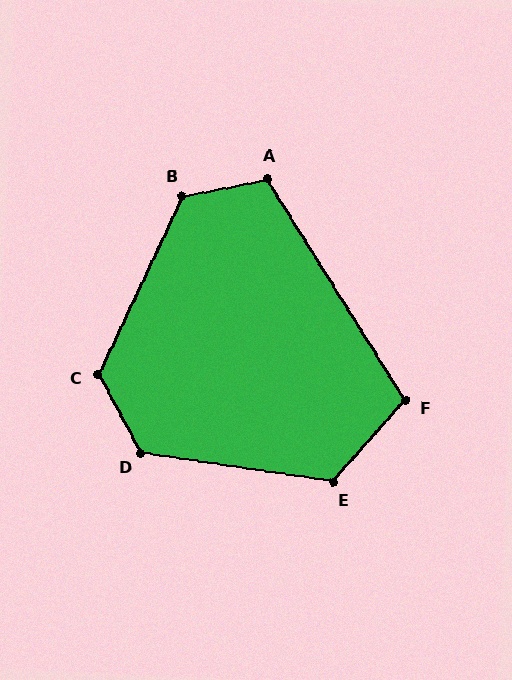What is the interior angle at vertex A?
Approximately 110 degrees (obtuse).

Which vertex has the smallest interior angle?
F, at approximately 106 degrees.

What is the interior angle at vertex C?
Approximately 126 degrees (obtuse).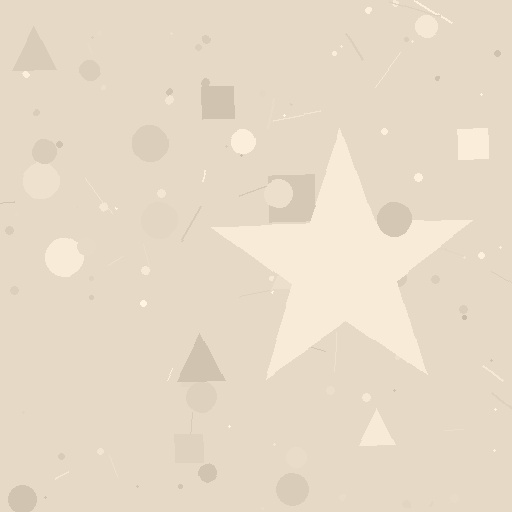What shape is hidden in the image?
A star is hidden in the image.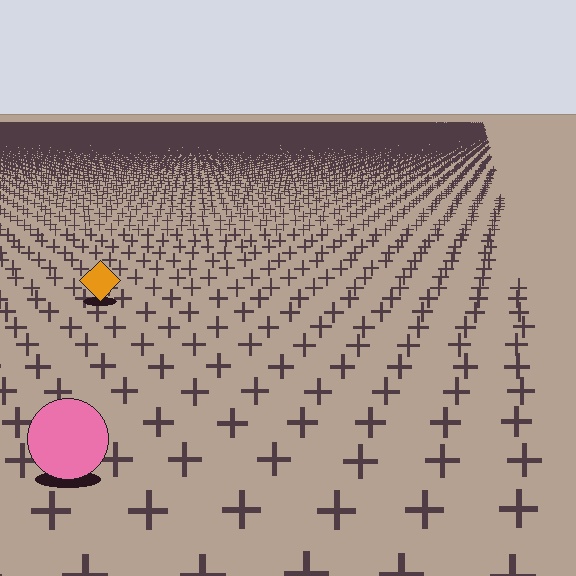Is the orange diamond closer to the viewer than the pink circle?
No. The pink circle is closer — you can tell from the texture gradient: the ground texture is coarser near it.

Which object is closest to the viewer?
The pink circle is closest. The texture marks near it are larger and more spread out.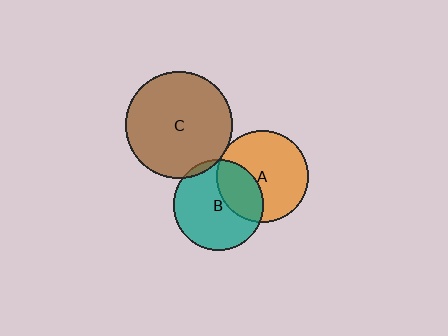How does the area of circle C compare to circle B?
Approximately 1.4 times.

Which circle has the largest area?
Circle C (brown).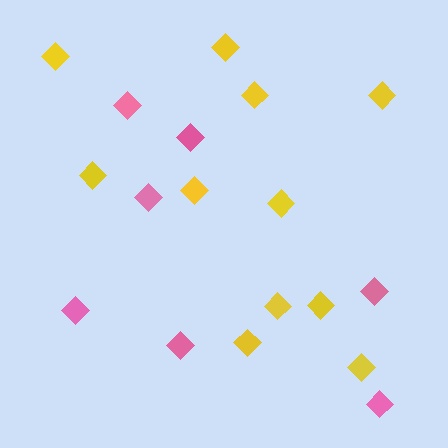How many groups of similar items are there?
There are 2 groups: one group of pink diamonds (7) and one group of yellow diamonds (11).